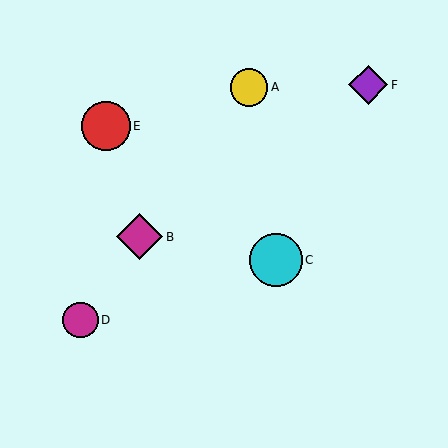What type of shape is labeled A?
Shape A is a yellow circle.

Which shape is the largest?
The cyan circle (labeled C) is the largest.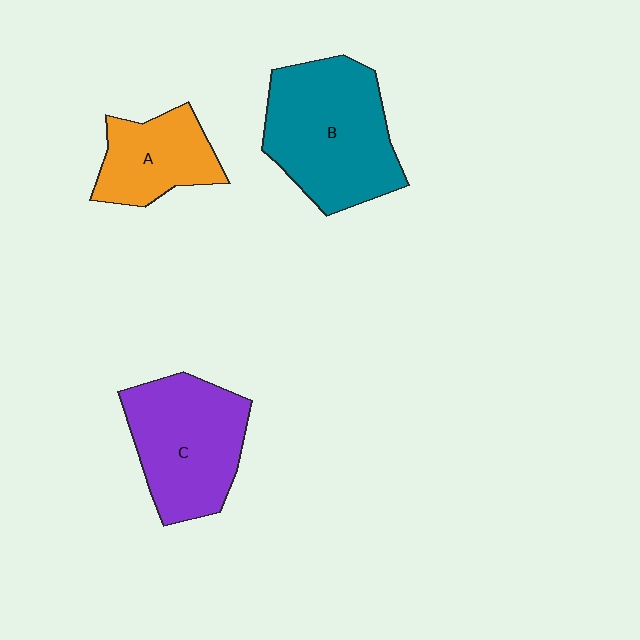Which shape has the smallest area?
Shape A (orange).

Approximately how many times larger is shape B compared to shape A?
Approximately 1.8 times.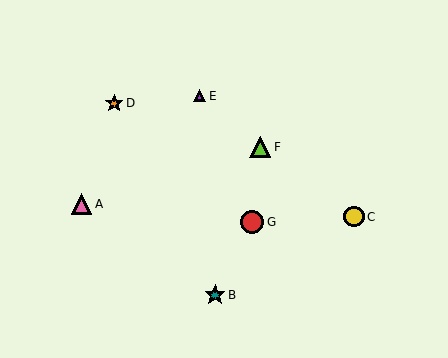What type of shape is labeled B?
Shape B is a teal star.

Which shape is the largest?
The red circle (labeled G) is the largest.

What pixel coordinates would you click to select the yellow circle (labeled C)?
Click at (354, 217) to select the yellow circle C.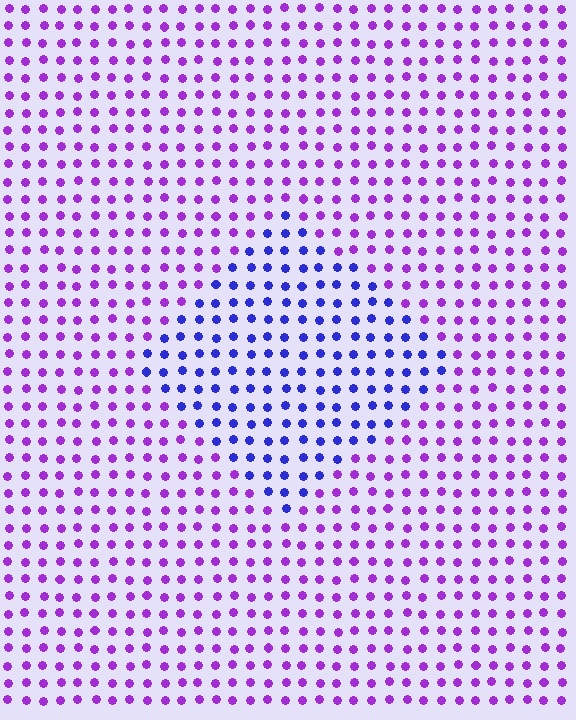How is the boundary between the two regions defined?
The boundary is defined purely by a slight shift in hue (about 43 degrees). Spacing, size, and orientation are identical on both sides.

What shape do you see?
I see a diamond.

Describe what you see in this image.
The image is filled with small purple elements in a uniform arrangement. A diamond-shaped region is visible where the elements are tinted to a slightly different hue, forming a subtle color boundary.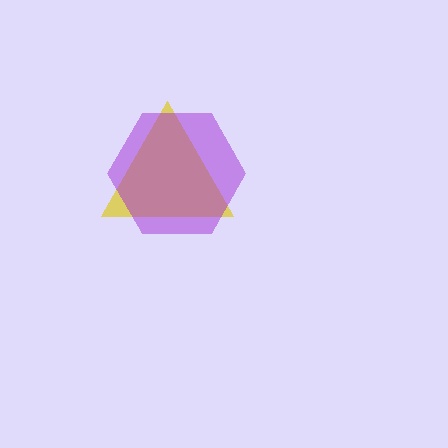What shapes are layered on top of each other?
The layered shapes are: a yellow triangle, a purple hexagon.